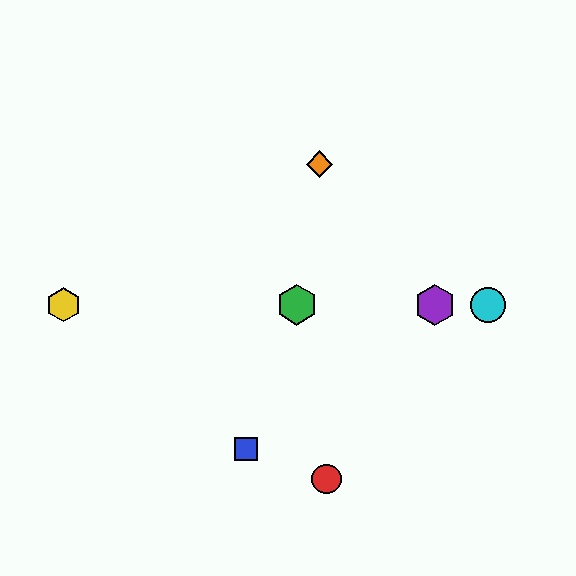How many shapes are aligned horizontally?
4 shapes (the green hexagon, the yellow hexagon, the purple hexagon, the cyan circle) are aligned horizontally.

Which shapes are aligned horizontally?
The green hexagon, the yellow hexagon, the purple hexagon, the cyan circle are aligned horizontally.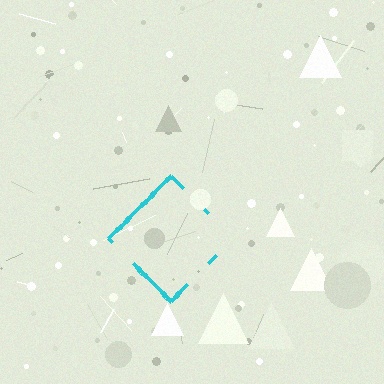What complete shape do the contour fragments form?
The contour fragments form a diamond.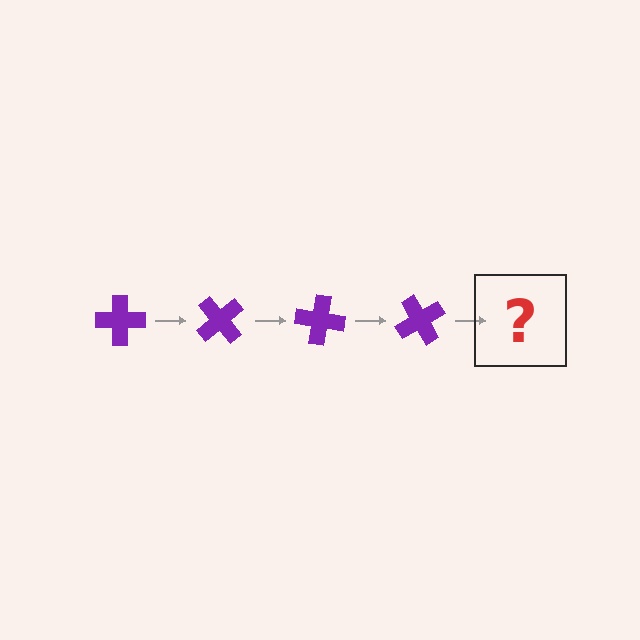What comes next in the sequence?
The next element should be a purple cross rotated 200 degrees.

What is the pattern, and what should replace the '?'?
The pattern is that the cross rotates 50 degrees each step. The '?' should be a purple cross rotated 200 degrees.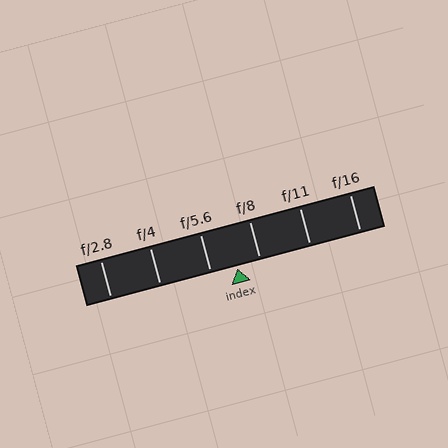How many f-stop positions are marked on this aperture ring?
There are 6 f-stop positions marked.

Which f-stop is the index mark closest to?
The index mark is closest to f/8.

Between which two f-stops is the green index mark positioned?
The index mark is between f/5.6 and f/8.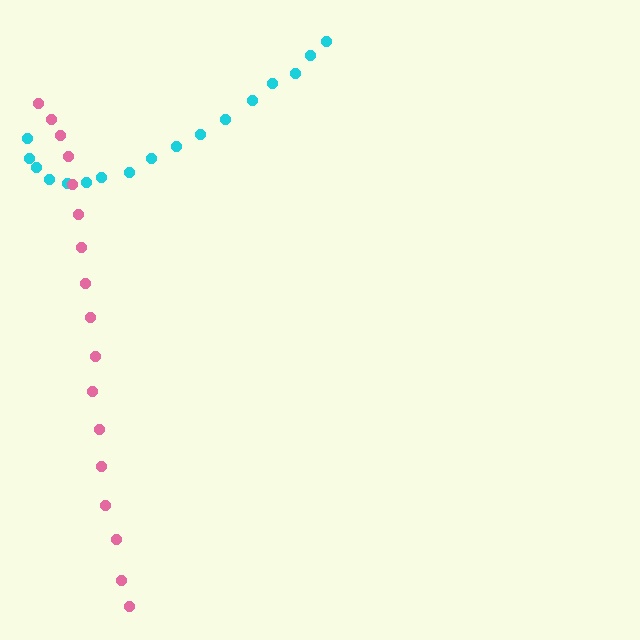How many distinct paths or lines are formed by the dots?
There are 2 distinct paths.